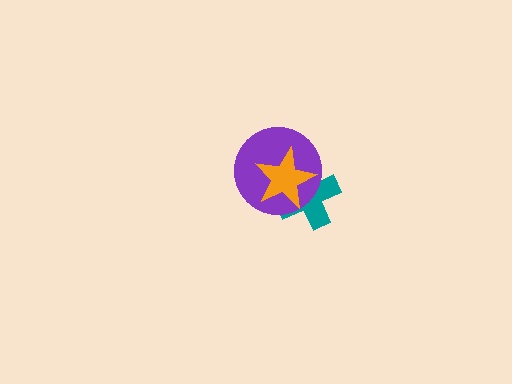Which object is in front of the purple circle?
The orange star is in front of the purple circle.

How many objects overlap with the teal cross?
2 objects overlap with the teal cross.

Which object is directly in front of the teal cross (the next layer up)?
The purple circle is directly in front of the teal cross.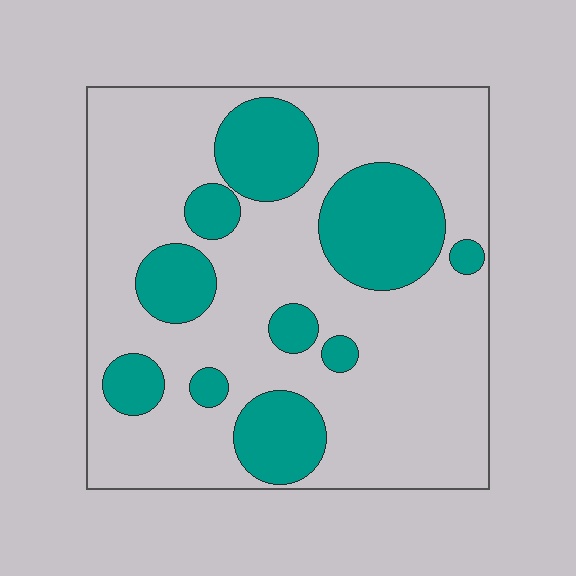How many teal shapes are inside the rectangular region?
10.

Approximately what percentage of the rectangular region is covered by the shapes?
Approximately 30%.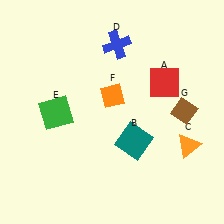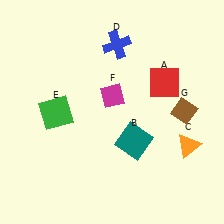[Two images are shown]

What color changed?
The diamond (F) changed from orange in Image 1 to magenta in Image 2.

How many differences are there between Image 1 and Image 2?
There is 1 difference between the two images.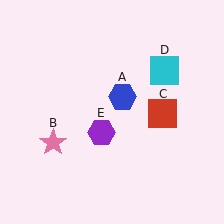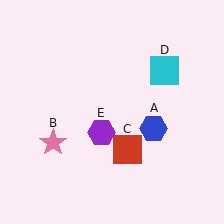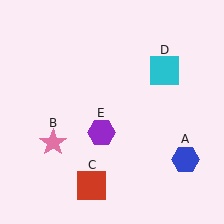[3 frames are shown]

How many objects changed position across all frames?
2 objects changed position: blue hexagon (object A), red square (object C).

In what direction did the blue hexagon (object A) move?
The blue hexagon (object A) moved down and to the right.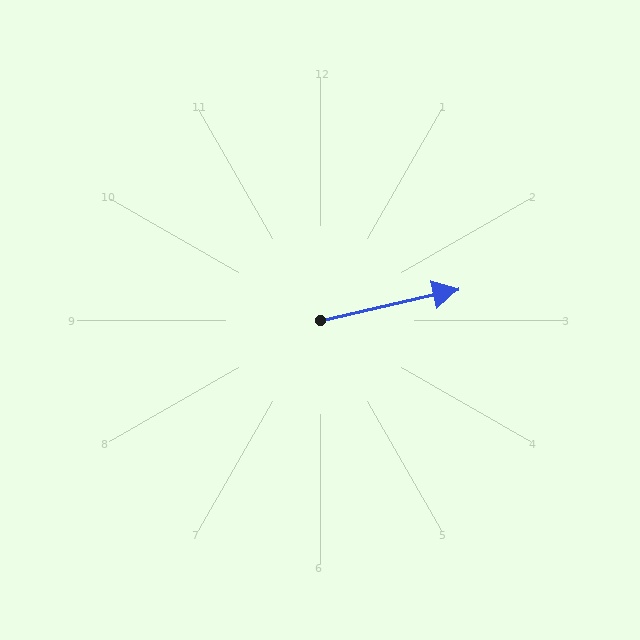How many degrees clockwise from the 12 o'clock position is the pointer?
Approximately 77 degrees.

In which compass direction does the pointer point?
East.